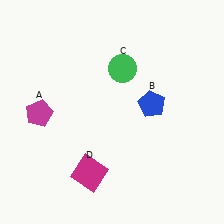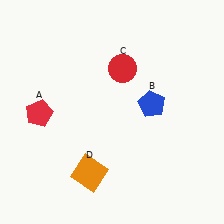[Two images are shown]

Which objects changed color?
A changed from magenta to red. C changed from green to red. D changed from magenta to orange.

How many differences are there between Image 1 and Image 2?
There are 3 differences between the two images.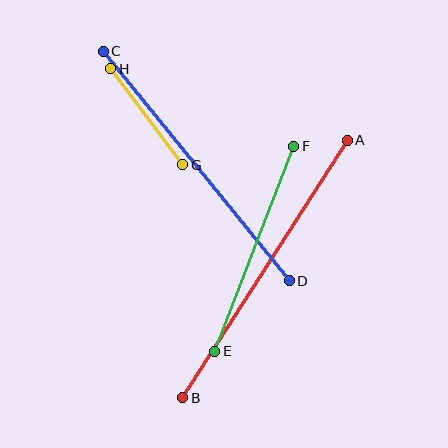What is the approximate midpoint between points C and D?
The midpoint is at approximately (196, 166) pixels.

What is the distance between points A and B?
The distance is approximately 305 pixels.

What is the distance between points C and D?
The distance is approximately 295 pixels.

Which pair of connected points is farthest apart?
Points A and B are farthest apart.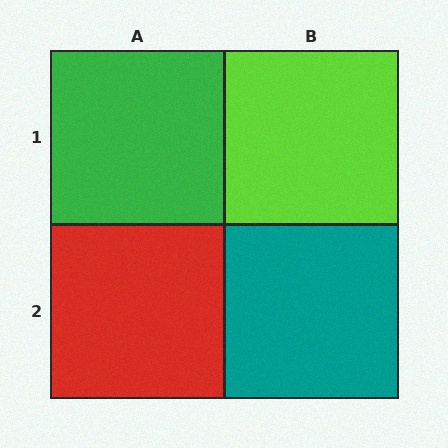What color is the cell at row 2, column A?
Red.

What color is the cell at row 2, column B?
Teal.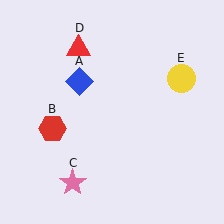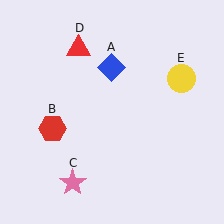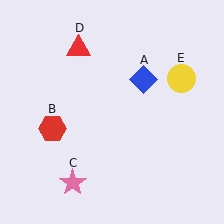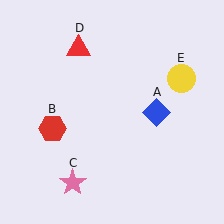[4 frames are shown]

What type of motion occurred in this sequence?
The blue diamond (object A) rotated clockwise around the center of the scene.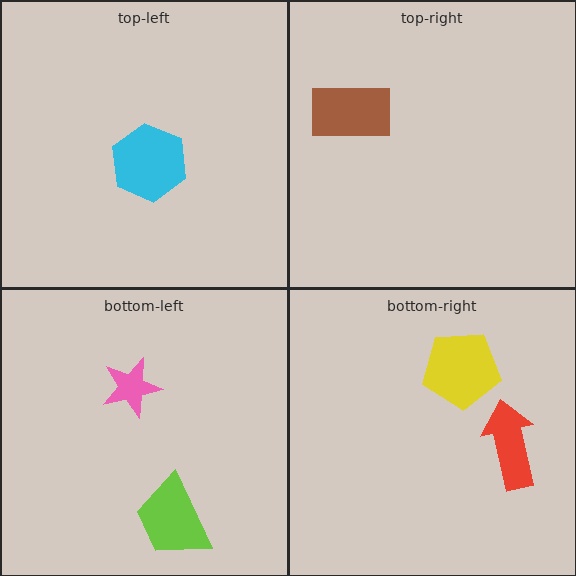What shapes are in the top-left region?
The cyan hexagon.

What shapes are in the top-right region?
The brown rectangle.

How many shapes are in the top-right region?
1.